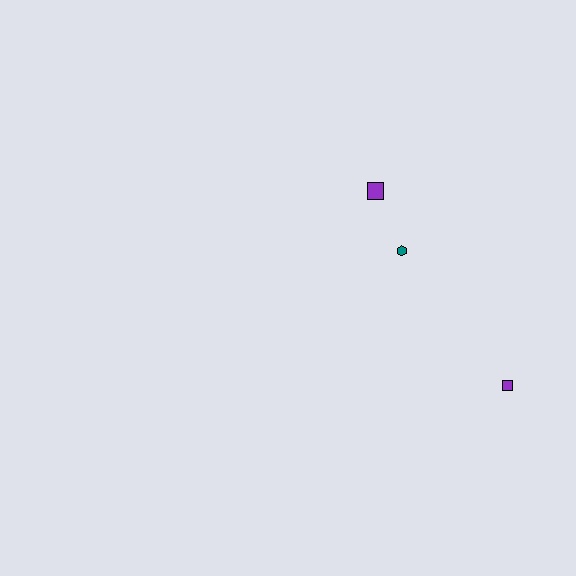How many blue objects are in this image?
There are no blue objects.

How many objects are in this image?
There are 3 objects.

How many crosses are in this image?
There are no crosses.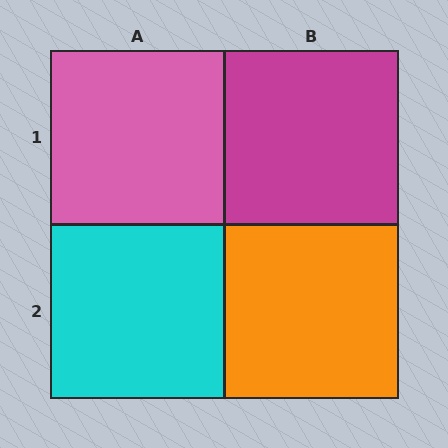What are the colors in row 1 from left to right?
Pink, magenta.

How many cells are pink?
1 cell is pink.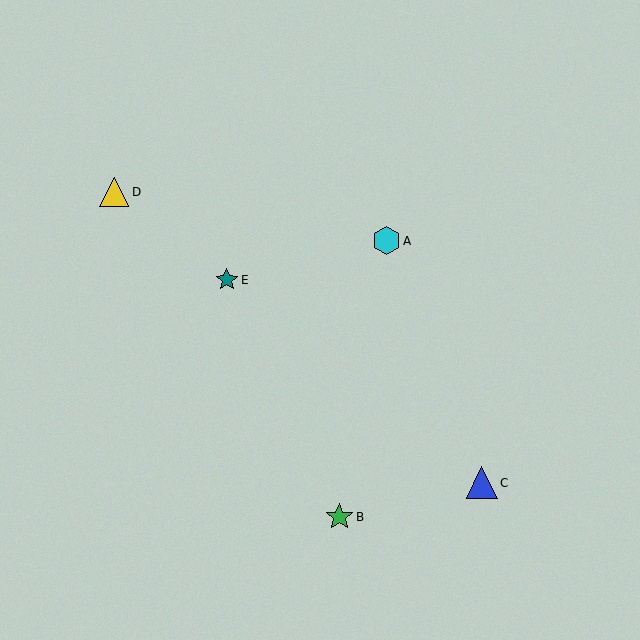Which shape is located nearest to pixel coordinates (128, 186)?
The yellow triangle (labeled D) at (114, 192) is nearest to that location.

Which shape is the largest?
The blue triangle (labeled C) is the largest.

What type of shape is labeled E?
Shape E is a teal star.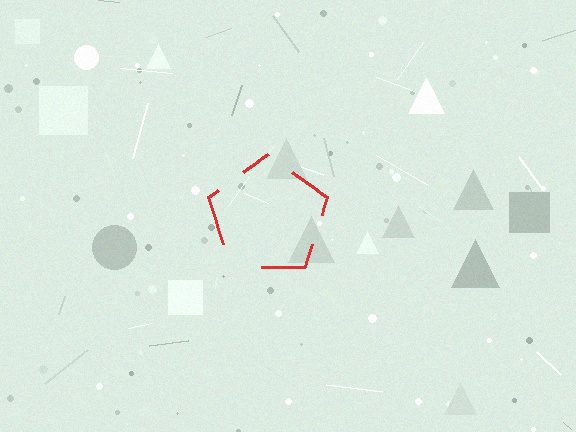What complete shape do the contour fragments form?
The contour fragments form a pentagon.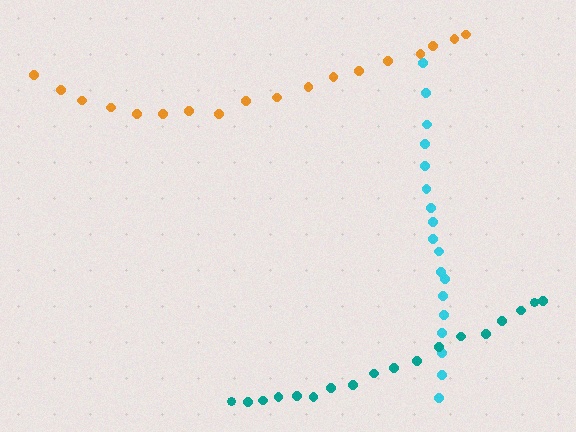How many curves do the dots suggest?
There are 3 distinct paths.